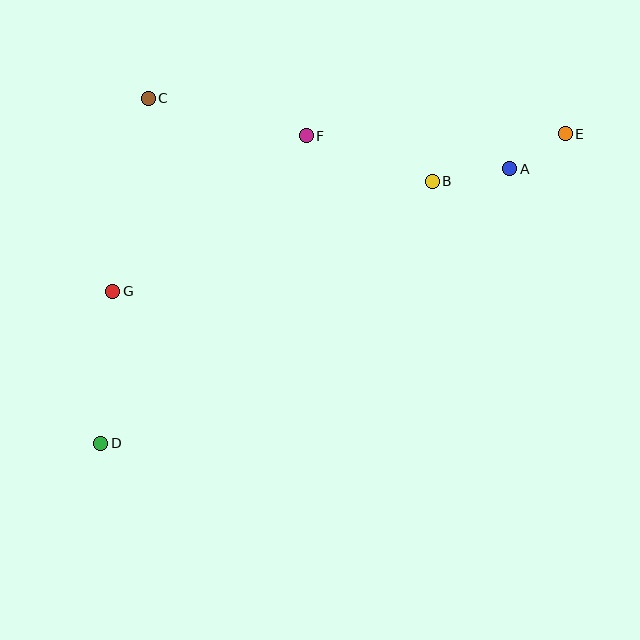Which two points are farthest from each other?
Points D and E are farthest from each other.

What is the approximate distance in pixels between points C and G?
The distance between C and G is approximately 196 pixels.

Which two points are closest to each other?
Points A and E are closest to each other.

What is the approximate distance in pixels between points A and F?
The distance between A and F is approximately 206 pixels.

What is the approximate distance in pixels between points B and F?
The distance between B and F is approximately 134 pixels.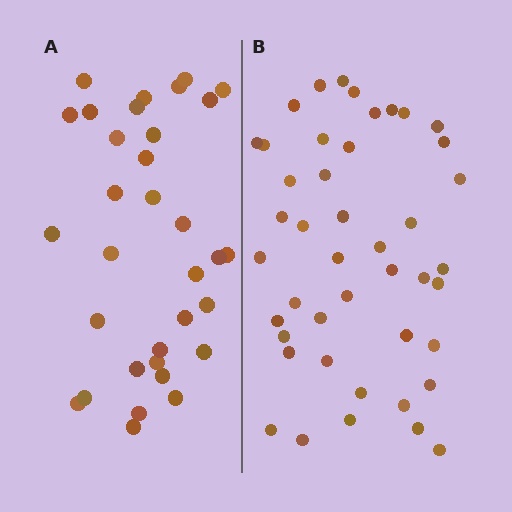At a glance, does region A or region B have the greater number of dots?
Region B (the right region) has more dots.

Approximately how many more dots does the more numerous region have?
Region B has roughly 12 or so more dots than region A.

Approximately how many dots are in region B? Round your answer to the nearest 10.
About 40 dots. (The exact count is 44, which rounds to 40.)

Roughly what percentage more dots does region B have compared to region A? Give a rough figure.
About 35% more.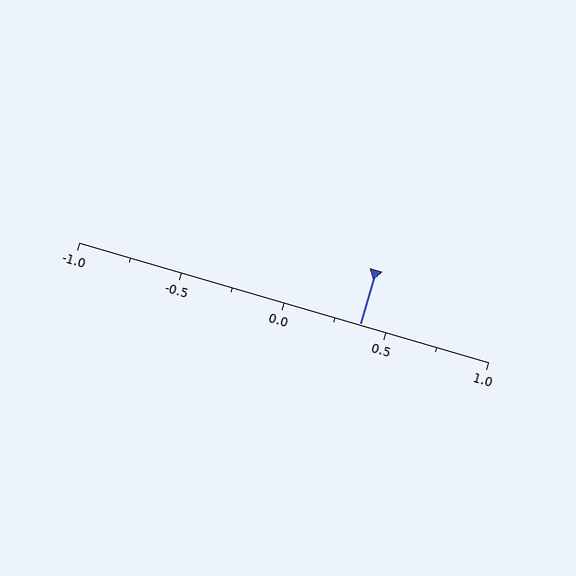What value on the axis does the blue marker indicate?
The marker indicates approximately 0.38.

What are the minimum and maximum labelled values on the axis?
The axis runs from -1.0 to 1.0.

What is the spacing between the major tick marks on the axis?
The major ticks are spaced 0.5 apart.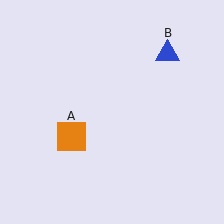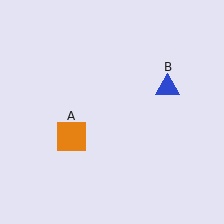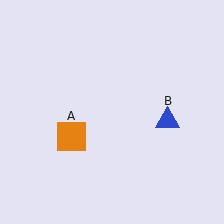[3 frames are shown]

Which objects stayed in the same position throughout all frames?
Orange square (object A) remained stationary.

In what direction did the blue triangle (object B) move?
The blue triangle (object B) moved down.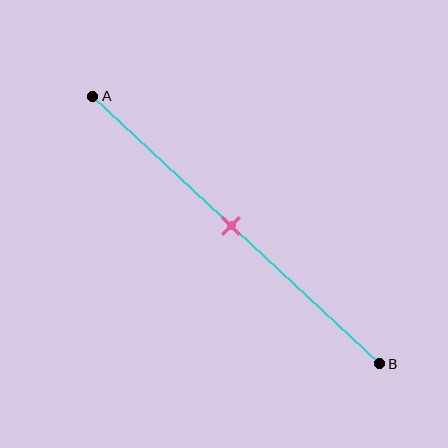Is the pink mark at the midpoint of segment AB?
Yes, the mark is approximately at the midpoint.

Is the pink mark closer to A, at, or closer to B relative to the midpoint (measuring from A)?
The pink mark is approximately at the midpoint of segment AB.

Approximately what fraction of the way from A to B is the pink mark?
The pink mark is approximately 50% of the way from A to B.